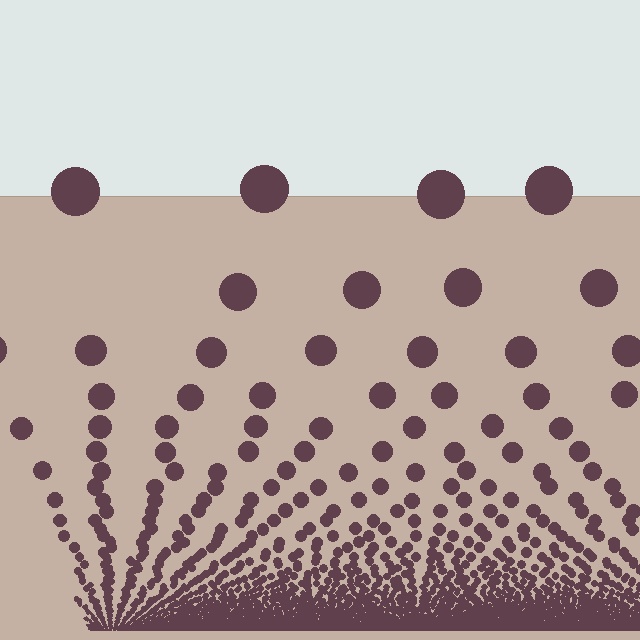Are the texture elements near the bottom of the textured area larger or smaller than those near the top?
Smaller. The gradient is inverted — elements near the bottom are smaller and denser.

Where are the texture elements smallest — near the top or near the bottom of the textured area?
Near the bottom.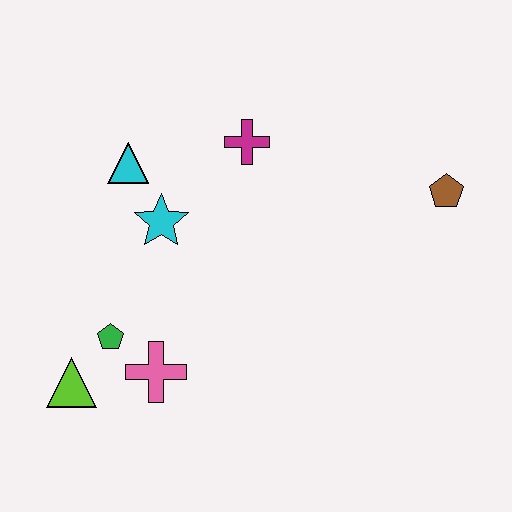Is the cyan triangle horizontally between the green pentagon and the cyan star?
Yes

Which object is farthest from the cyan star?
The brown pentagon is farthest from the cyan star.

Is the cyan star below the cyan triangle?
Yes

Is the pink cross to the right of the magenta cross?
No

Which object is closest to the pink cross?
The green pentagon is closest to the pink cross.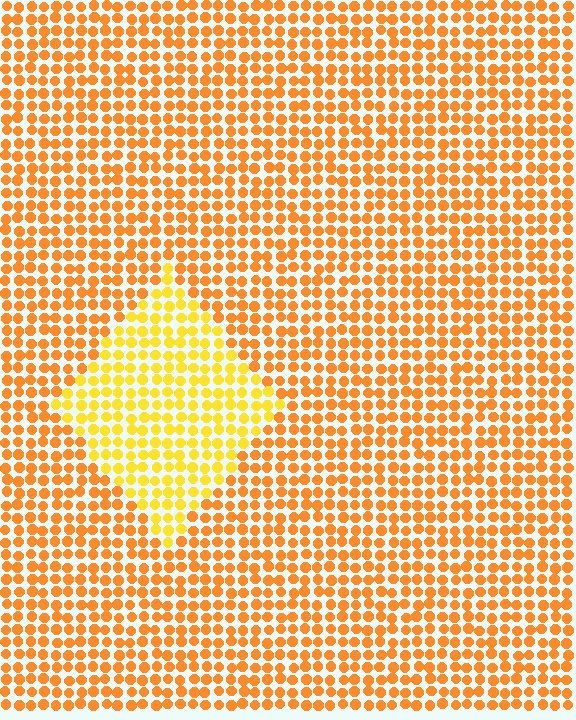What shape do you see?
I see a diamond.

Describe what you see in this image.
The image is filled with small orange elements in a uniform arrangement. A diamond-shaped region is visible where the elements are tinted to a slightly different hue, forming a subtle color boundary.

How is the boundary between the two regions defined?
The boundary is defined purely by a slight shift in hue (about 25 degrees). Spacing, size, and orientation are identical on both sides.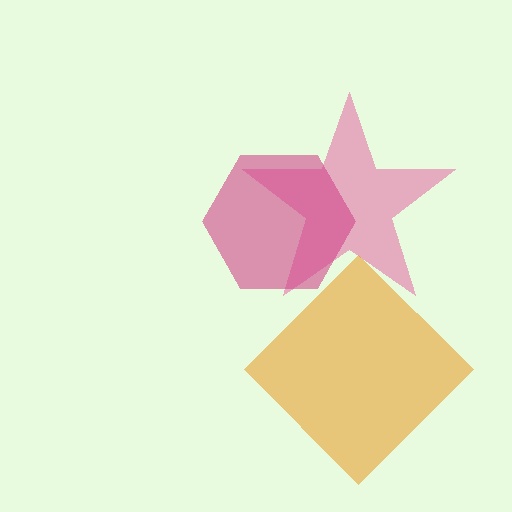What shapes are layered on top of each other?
The layered shapes are: a pink star, an orange diamond, a magenta hexagon.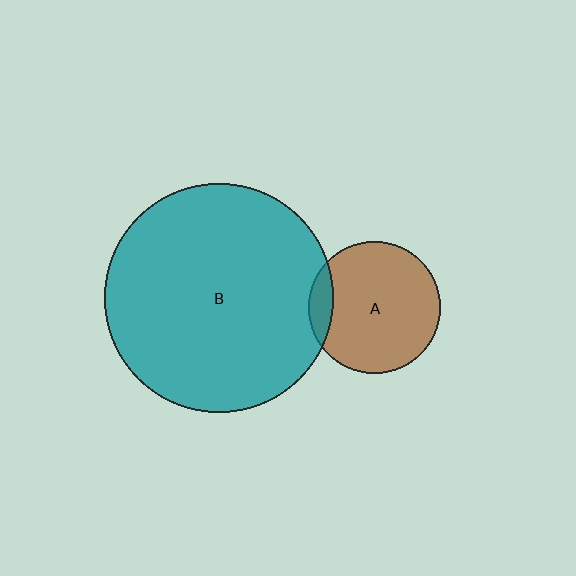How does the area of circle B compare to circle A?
Approximately 3.0 times.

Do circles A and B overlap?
Yes.